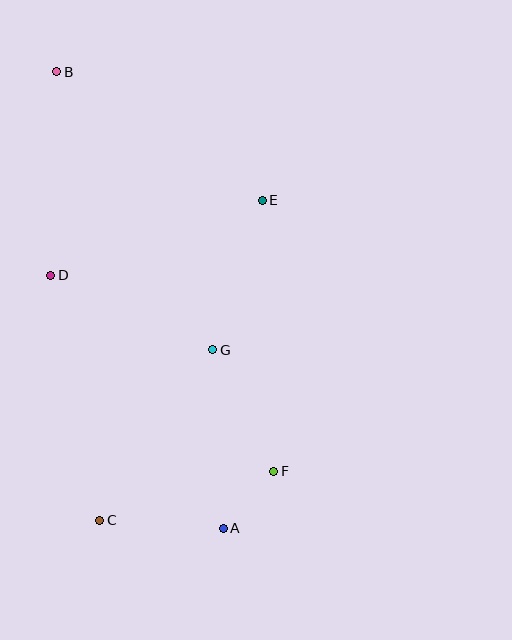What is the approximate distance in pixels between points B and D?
The distance between B and D is approximately 204 pixels.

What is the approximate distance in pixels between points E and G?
The distance between E and G is approximately 158 pixels.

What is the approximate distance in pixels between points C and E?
The distance between C and E is approximately 359 pixels.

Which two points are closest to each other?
Points A and F are closest to each other.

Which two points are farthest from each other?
Points A and B are farthest from each other.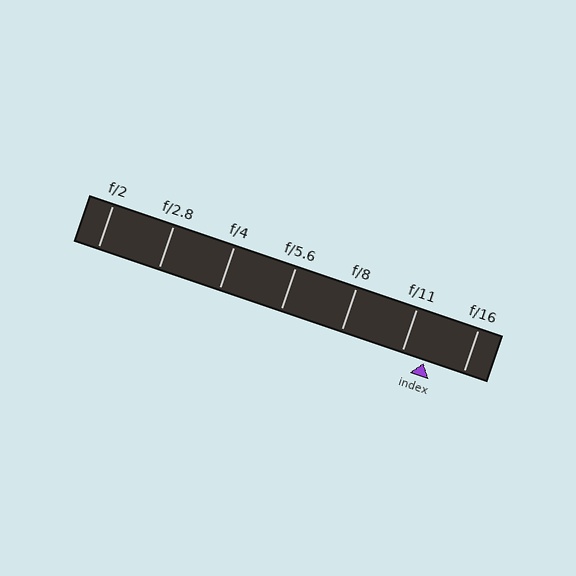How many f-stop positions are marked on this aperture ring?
There are 7 f-stop positions marked.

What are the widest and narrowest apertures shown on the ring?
The widest aperture shown is f/2 and the narrowest is f/16.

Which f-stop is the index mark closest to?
The index mark is closest to f/11.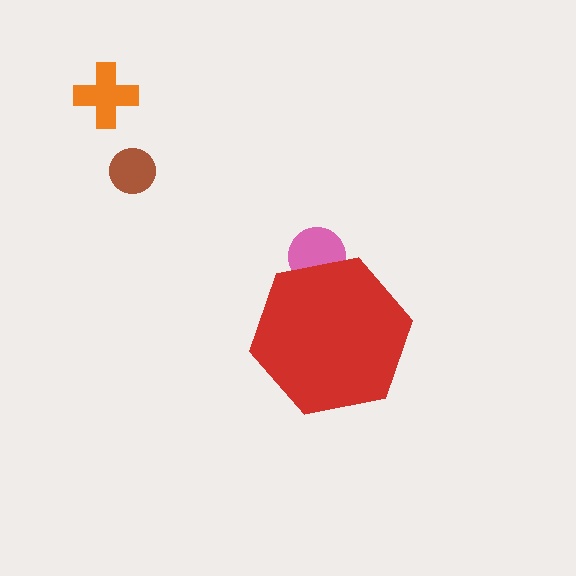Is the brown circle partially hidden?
No, the brown circle is fully visible.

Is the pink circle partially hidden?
Yes, the pink circle is partially hidden behind the red hexagon.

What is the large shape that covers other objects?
A red hexagon.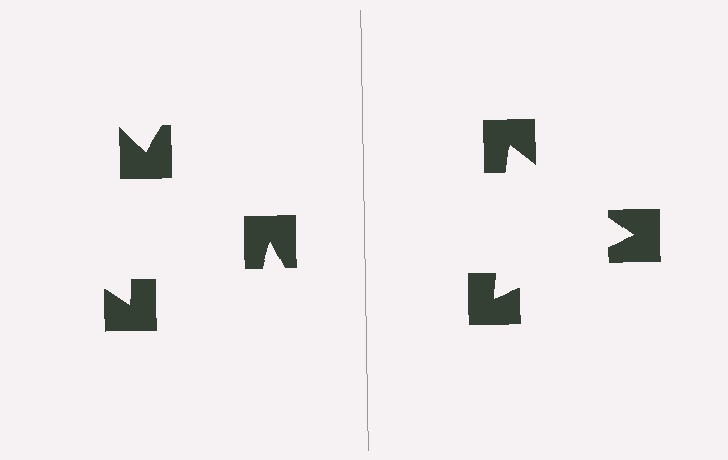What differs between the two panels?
The notched squares are positioned identically on both sides; only the wedge orientations differ. On the right they align to a triangle; on the left they are misaligned.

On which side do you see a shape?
An illusory triangle appears on the right side. On the left side the wedge cuts are rotated, so no coherent shape forms.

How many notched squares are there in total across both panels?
6 — 3 on each side.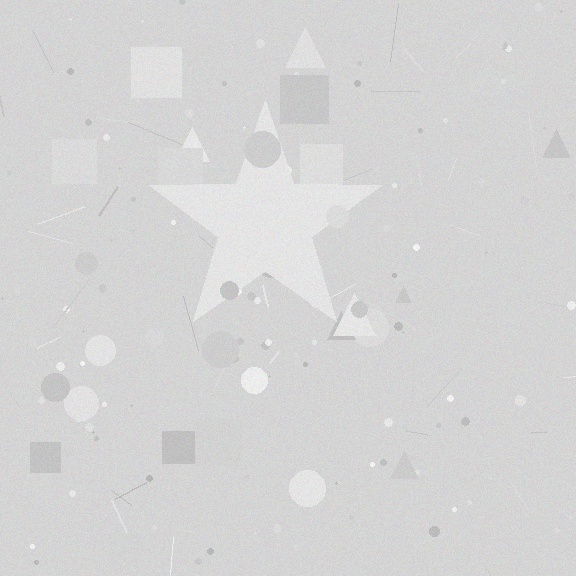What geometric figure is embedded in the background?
A star is embedded in the background.